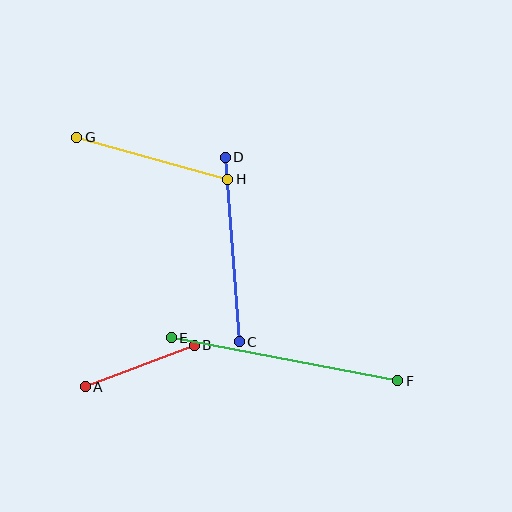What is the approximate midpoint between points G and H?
The midpoint is at approximately (152, 158) pixels.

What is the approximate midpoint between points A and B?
The midpoint is at approximately (140, 366) pixels.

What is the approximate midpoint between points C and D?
The midpoint is at approximately (232, 249) pixels.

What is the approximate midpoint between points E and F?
The midpoint is at approximately (284, 359) pixels.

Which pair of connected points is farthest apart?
Points E and F are farthest apart.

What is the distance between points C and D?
The distance is approximately 185 pixels.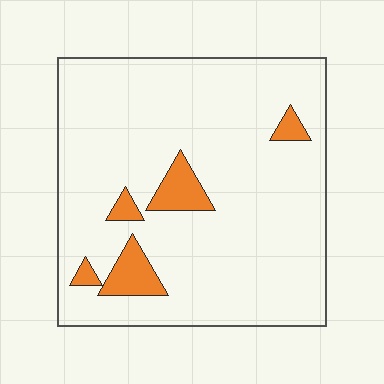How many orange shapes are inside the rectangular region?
5.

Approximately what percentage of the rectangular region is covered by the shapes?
Approximately 10%.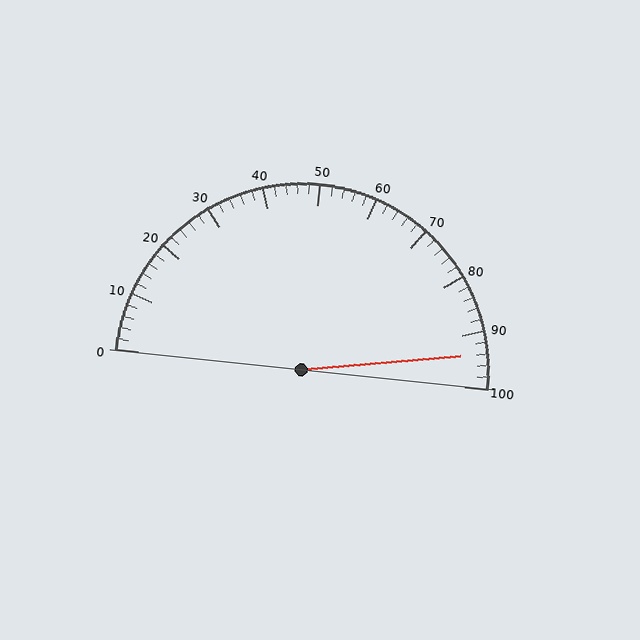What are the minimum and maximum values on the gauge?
The gauge ranges from 0 to 100.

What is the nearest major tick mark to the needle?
The nearest major tick mark is 90.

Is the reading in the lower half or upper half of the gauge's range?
The reading is in the upper half of the range (0 to 100).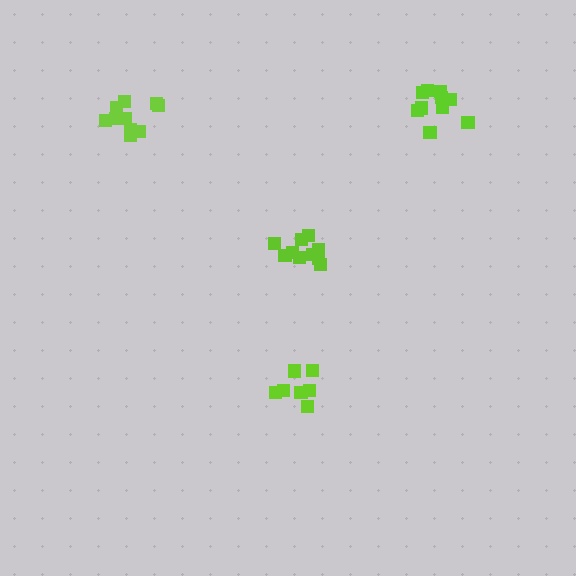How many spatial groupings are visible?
There are 4 spatial groupings.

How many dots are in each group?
Group 1: 7 dots, Group 2: 10 dots, Group 3: 10 dots, Group 4: 10 dots (37 total).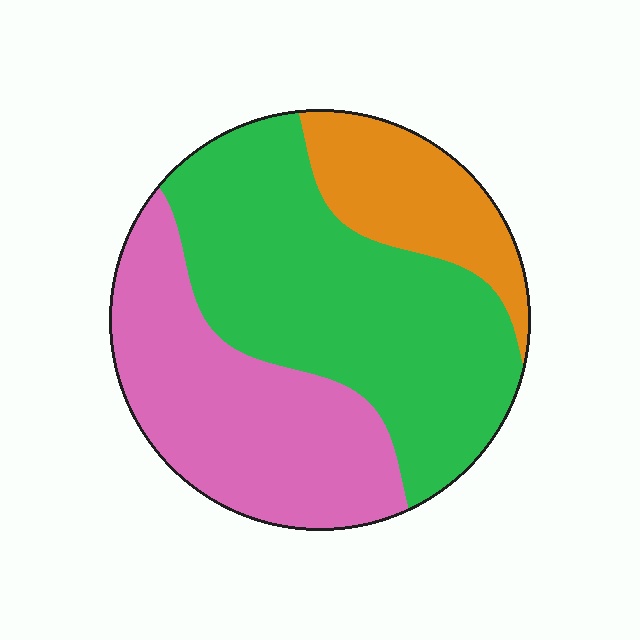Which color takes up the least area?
Orange, at roughly 15%.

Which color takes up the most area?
Green, at roughly 50%.